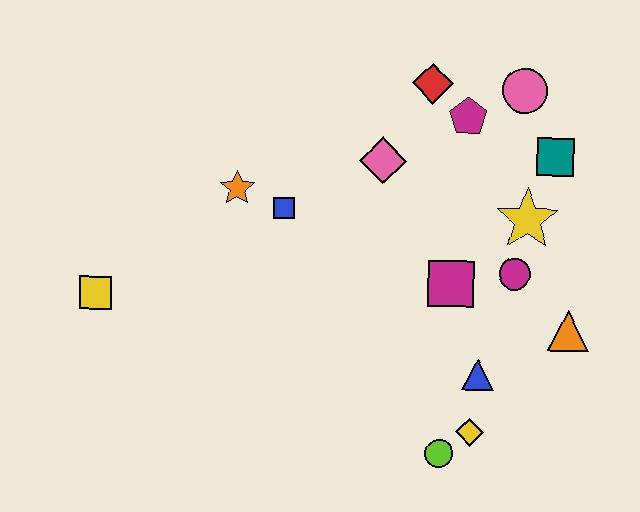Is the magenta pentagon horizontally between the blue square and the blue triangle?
Yes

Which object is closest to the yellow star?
The magenta circle is closest to the yellow star.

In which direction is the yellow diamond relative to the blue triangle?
The yellow diamond is below the blue triangle.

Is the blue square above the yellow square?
Yes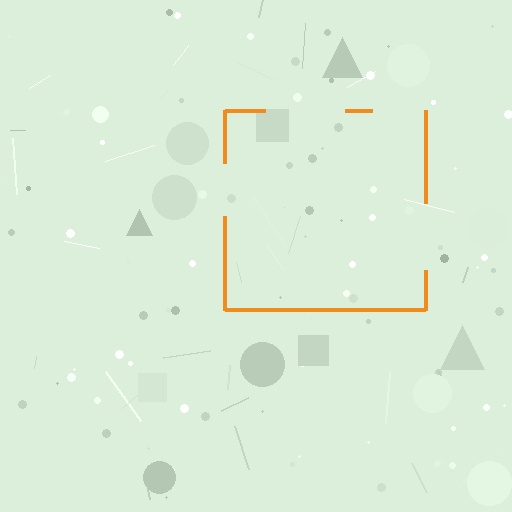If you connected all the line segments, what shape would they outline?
They would outline a square.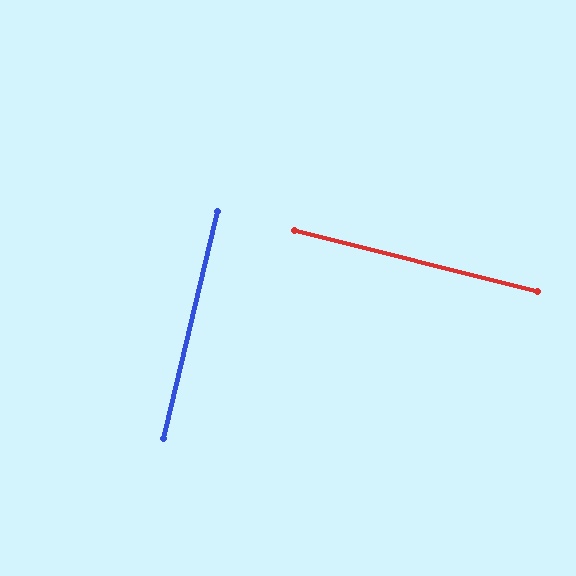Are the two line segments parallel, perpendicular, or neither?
Perpendicular — they meet at approximately 89°.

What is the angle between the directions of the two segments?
Approximately 89 degrees.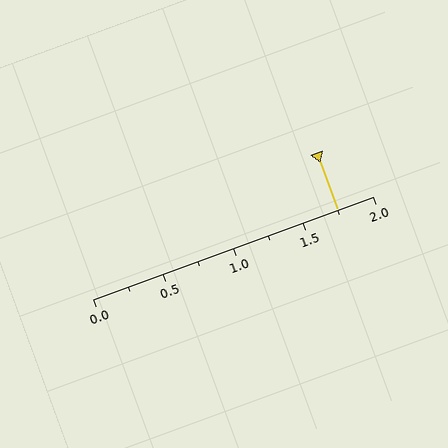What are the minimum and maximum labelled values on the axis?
The axis runs from 0.0 to 2.0.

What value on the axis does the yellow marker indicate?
The marker indicates approximately 1.75.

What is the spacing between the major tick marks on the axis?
The major ticks are spaced 0.5 apart.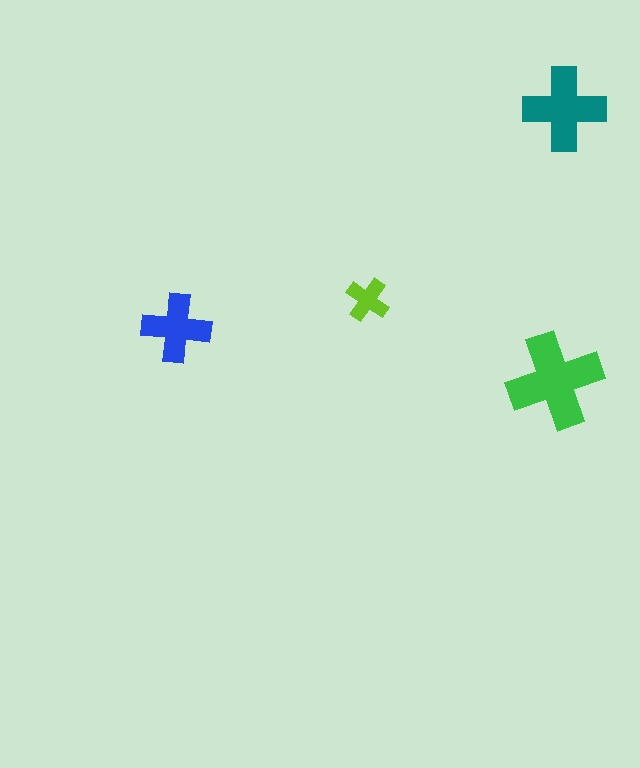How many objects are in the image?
There are 4 objects in the image.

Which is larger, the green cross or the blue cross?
The green one.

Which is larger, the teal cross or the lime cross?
The teal one.